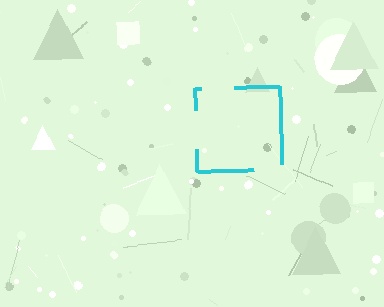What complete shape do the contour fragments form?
The contour fragments form a square.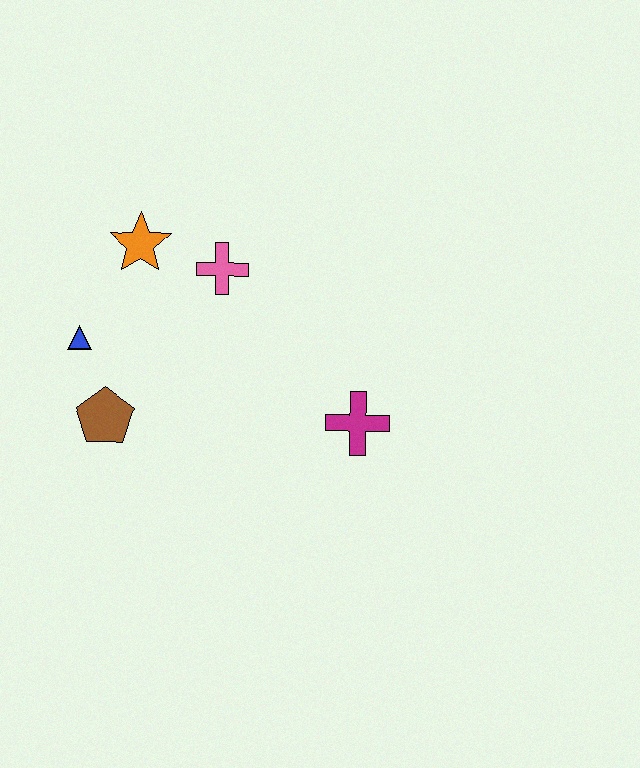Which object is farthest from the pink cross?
The magenta cross is farthest from the pink cross.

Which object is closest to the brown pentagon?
The blue triangle is closest to the brown pentagon.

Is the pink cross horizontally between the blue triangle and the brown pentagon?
No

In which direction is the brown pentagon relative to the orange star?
The brown pentagon is below the orange star.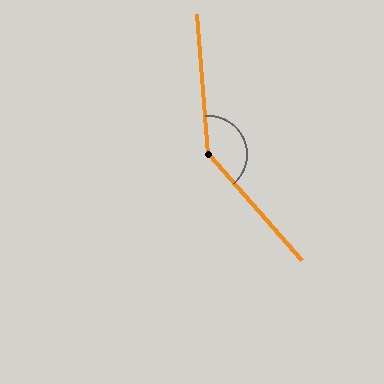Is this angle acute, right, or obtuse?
It is obtuse.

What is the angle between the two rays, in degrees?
Approximately 143 degrees.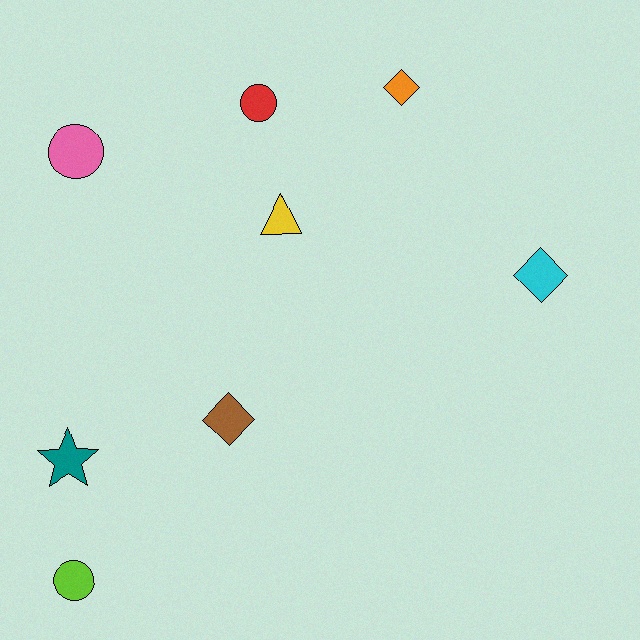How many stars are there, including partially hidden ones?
There is 1 star.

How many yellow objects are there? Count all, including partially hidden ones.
There is 1 yellow object.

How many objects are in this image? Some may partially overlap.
There are 8 objects.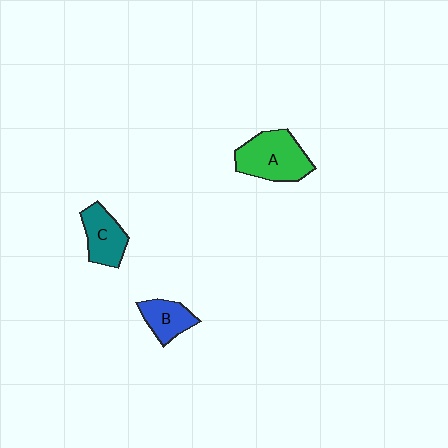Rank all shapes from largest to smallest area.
From largest to smallest: A (green), C (teal), B (blue).